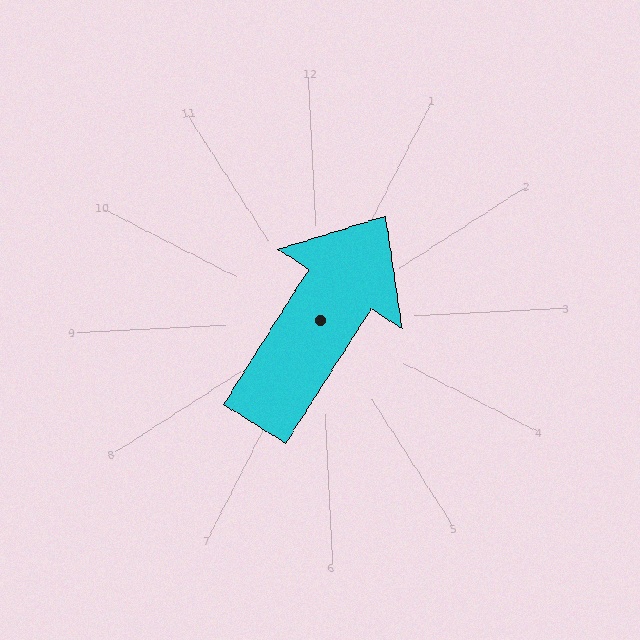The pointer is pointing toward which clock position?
Roughly 1 o'clock.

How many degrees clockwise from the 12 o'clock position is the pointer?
Approximately 35 degrees.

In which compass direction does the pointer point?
Northeast.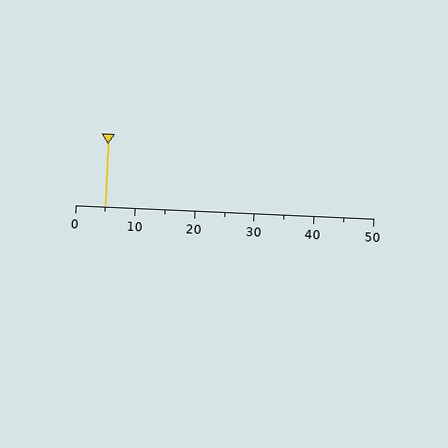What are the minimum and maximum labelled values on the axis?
The axis runs from 0 to 50.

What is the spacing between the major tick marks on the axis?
The major ticks are spaced 10 apart.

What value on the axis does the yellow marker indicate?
The marker indicates approximately 5.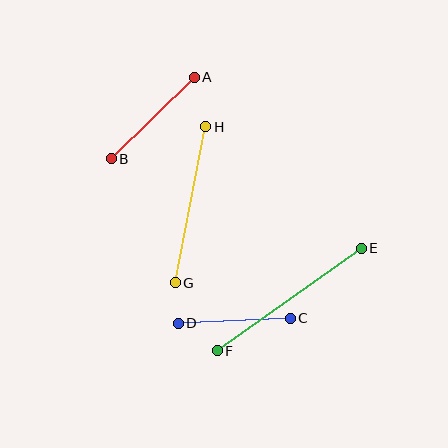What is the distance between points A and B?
The distance is approximately 116 pixels.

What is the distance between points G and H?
The distance is approximately 159 pixels.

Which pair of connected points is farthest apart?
Points E and F are farthest apart.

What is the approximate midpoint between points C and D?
The midpoint is at approximately (234, 321) pixels.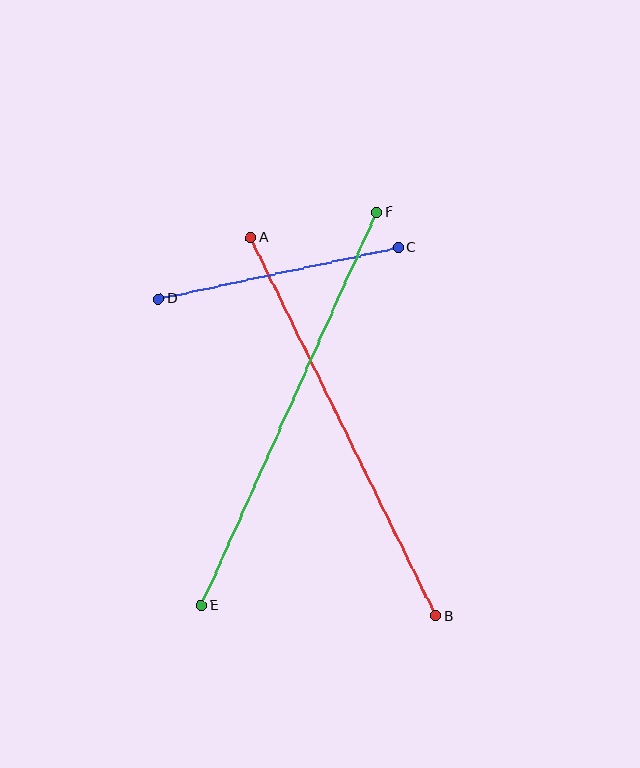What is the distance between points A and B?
The distance is approximately 421 pixels.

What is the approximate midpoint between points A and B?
The midpoint is at approximately (343, 427) pixels.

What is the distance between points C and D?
The distance is approximately 245 pixels.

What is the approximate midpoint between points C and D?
The midpoint is at approximately (278, 273) pixels.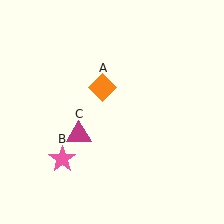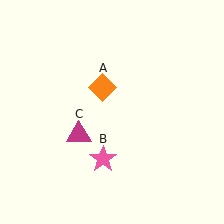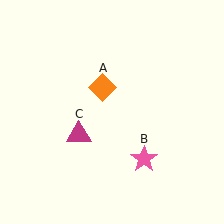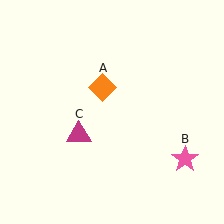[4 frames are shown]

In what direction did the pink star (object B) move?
The pink star (object B) moved right.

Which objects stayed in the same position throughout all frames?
Orange diamond (object A) and magenta triangle (object C) remained stationary.